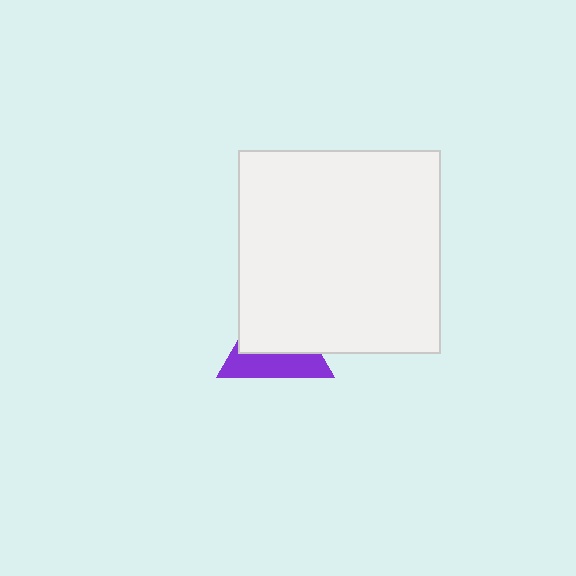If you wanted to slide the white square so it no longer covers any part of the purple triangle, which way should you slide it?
Slide it up — that is the most direct way to separate the two shapes.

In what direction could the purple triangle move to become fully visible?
The purple triangle could move down. That would shift it out from behind the white square entirely.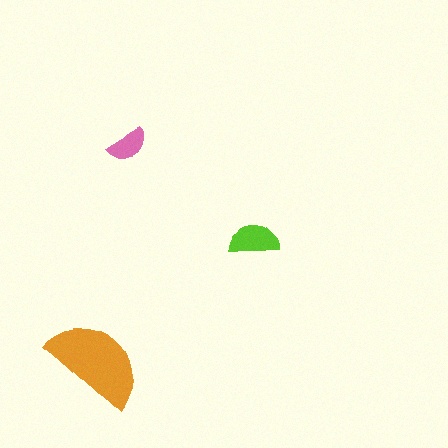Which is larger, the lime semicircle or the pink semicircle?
The lime one.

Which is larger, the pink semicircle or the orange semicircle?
The orange one.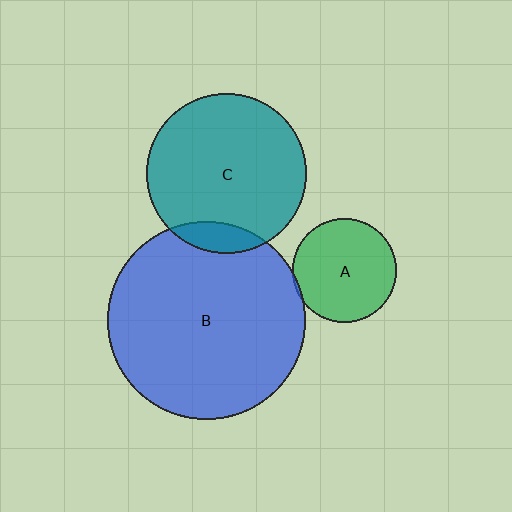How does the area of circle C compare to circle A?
Approximately 2.4 times.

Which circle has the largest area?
Circle B (blue).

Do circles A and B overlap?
Yes.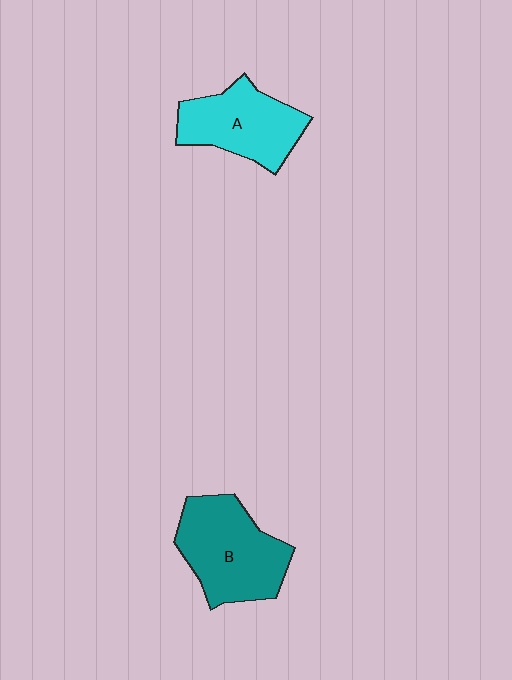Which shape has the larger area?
Shape B (teal).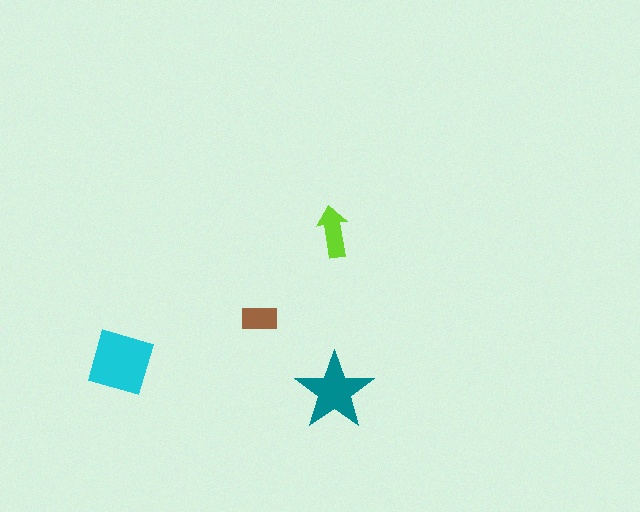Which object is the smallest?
The brown rectangle.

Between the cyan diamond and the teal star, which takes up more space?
The cyan diamond.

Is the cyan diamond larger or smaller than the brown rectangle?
Larger.